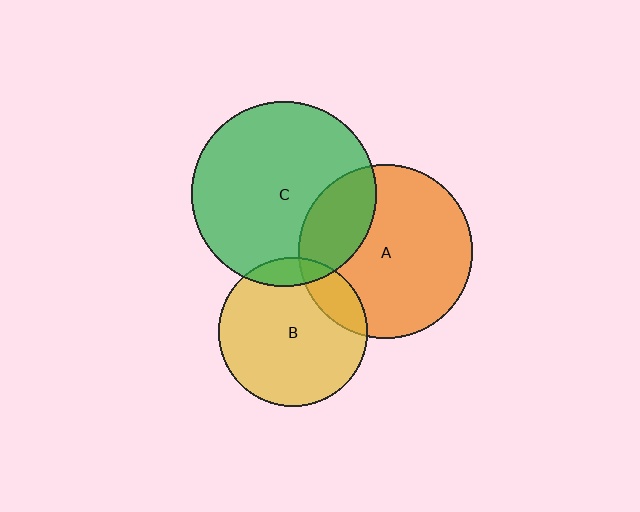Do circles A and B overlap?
Yes.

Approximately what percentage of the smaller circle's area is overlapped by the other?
Approximately 15%.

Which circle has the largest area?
Circle C (green).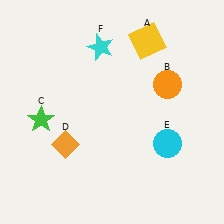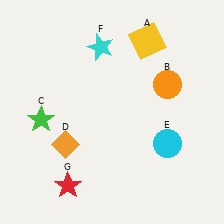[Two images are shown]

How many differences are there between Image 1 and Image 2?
There is 1 difference between the two images.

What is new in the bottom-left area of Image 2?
A red star (G) was added in the bottom-left area of Image 2.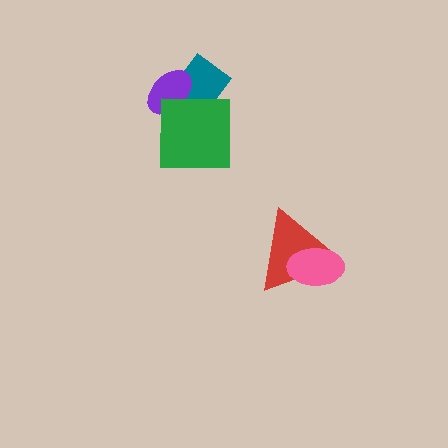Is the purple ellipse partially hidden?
Yes, it is partially covered by another shape.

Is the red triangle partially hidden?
Yes, it is partially covered by another shape.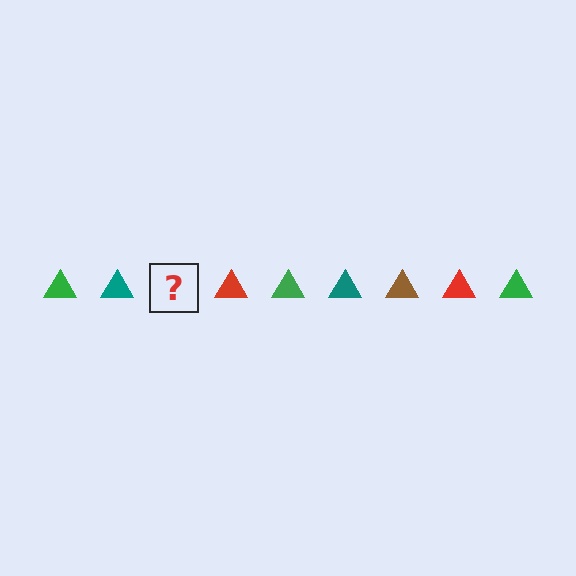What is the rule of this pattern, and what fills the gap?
The rule is that the pattern cycles through green, teal, brown, red triangles. The gap should be filled with a brown triangle.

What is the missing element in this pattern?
The missing element is a brown triangle.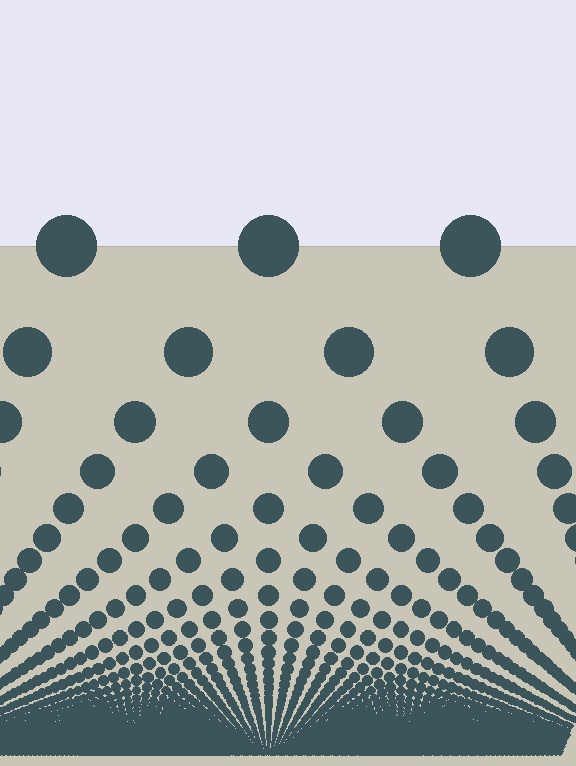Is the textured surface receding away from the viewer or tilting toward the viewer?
The surface appears to tilt toward the viewer. Texture elements get larger and sparser toward the top.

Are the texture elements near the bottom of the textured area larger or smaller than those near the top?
Smaller. The gradient is inverted — elements near the bottom are smaller and denser.